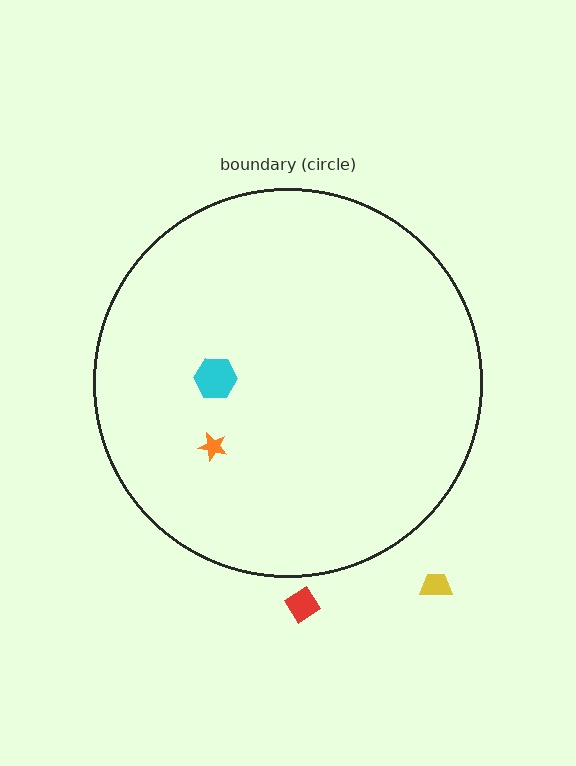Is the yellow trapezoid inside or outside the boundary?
Outside.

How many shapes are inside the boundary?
2 inside, 2 outside.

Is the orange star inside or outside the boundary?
Inside.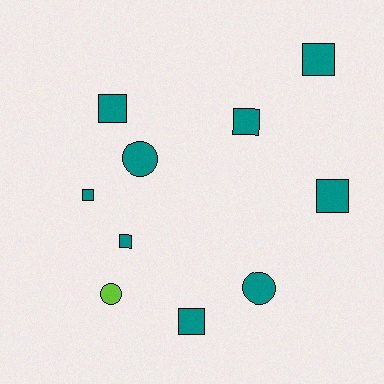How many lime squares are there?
There are no lime squares.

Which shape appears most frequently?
Square, with 7 objects.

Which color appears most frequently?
Teal, with 9 objects.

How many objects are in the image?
There are 10 objects.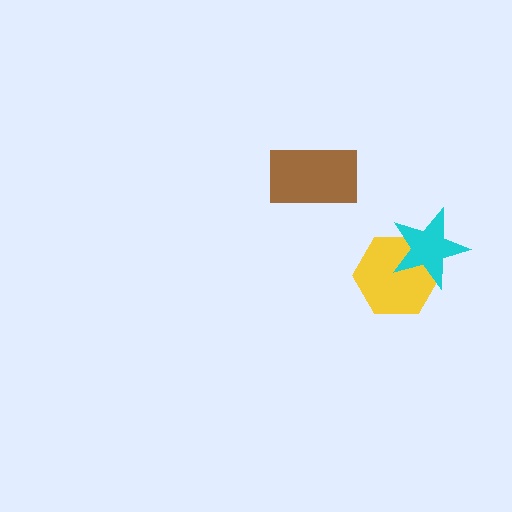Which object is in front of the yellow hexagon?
The cyan star is in front of the yellow hexagon.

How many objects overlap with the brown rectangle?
0 objects overlap with the brown rectangle.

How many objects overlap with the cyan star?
1 object overlaps with the cyan star.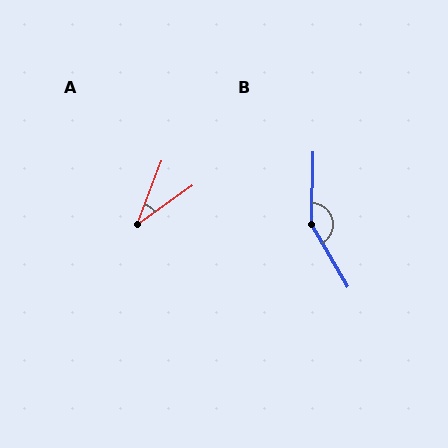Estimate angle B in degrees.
Approximately 148 degrees.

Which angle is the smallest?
A, at approximately 33 degrees.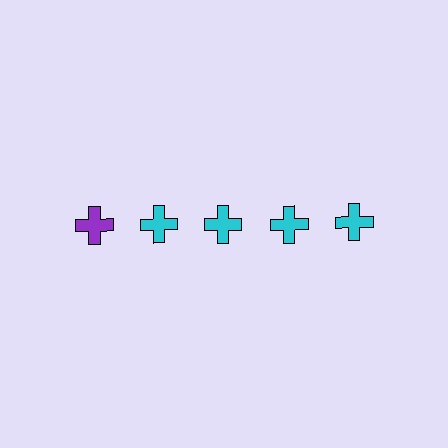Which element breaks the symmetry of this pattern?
The purple cross in the top row, leftmost column breaks the symmetry. All other shapes are cyan crosses.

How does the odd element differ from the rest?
It has a different color: purple instead of cyan.